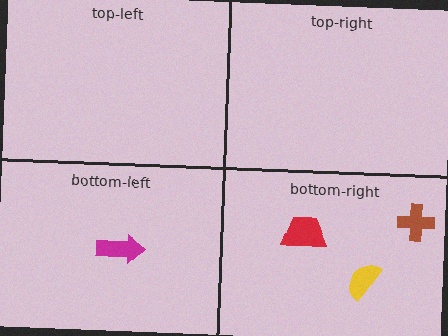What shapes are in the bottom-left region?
The magenta arrow.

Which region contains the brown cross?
The bottom-right region.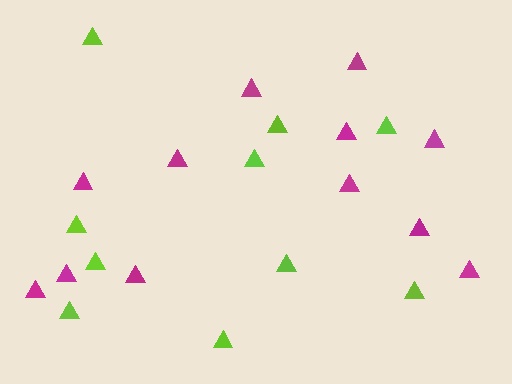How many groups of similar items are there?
There are 2 groups: one group of magenta triangles (12) and one group of lime triangles (10).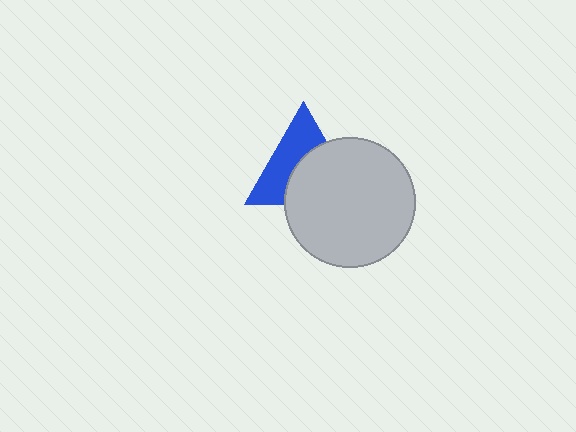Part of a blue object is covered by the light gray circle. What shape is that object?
It is a triangle.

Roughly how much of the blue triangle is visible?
About half of it is visible (roughly 49%).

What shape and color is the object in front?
The object in front is a light gray circle.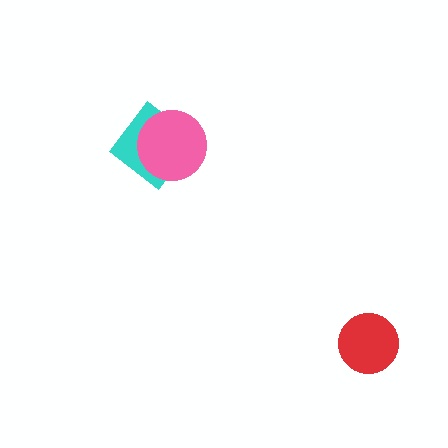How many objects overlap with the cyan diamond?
1 object overlaps with the cyan diamond.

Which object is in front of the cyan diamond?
The pink circle is in front of the cyan diamond.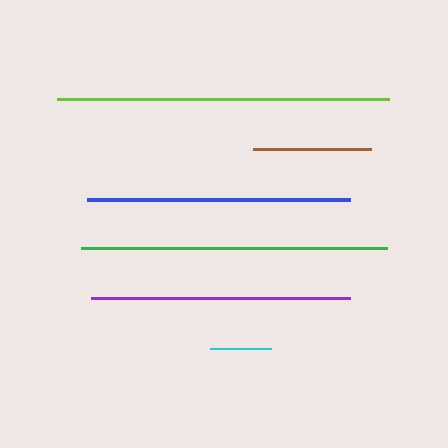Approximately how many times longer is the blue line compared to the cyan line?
The blue line is approximately 4.3 times the length of the cyan line.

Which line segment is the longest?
The lime line is the longest at approximately 332 pixels.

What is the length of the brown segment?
The brown segment is approximately 119 pixels long.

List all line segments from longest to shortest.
From longest to shortest: lime, green, blue, purple, brown, cyan.